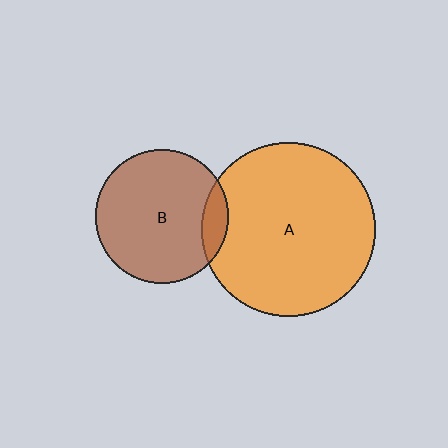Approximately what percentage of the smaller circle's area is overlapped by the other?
Approximately 10%.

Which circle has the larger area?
Circle A (orange).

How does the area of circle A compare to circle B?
Approximately 1.7 times.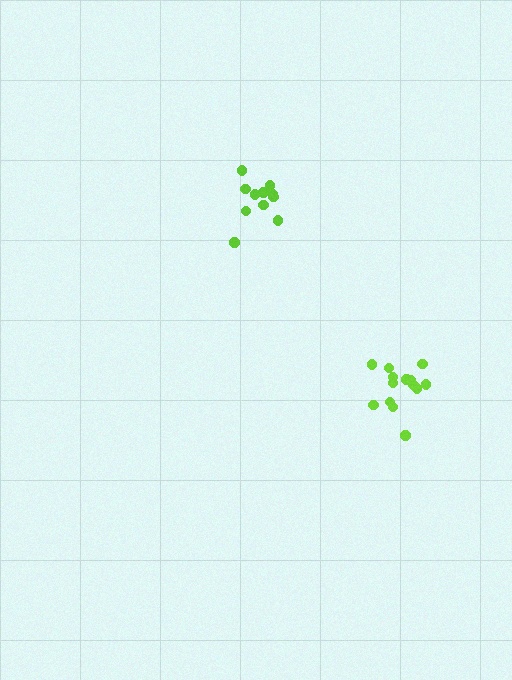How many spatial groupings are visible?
There are 2 spatial groupings.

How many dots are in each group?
Group 1: 11 dots, Group 2: 14 dots (25 total).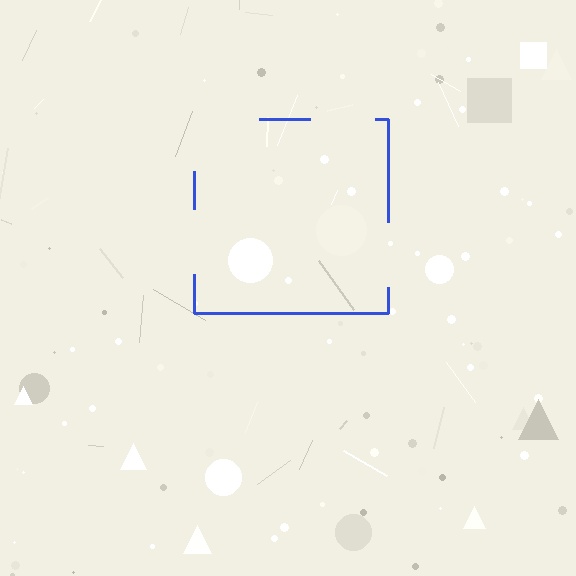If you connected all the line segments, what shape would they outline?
They would outline a square.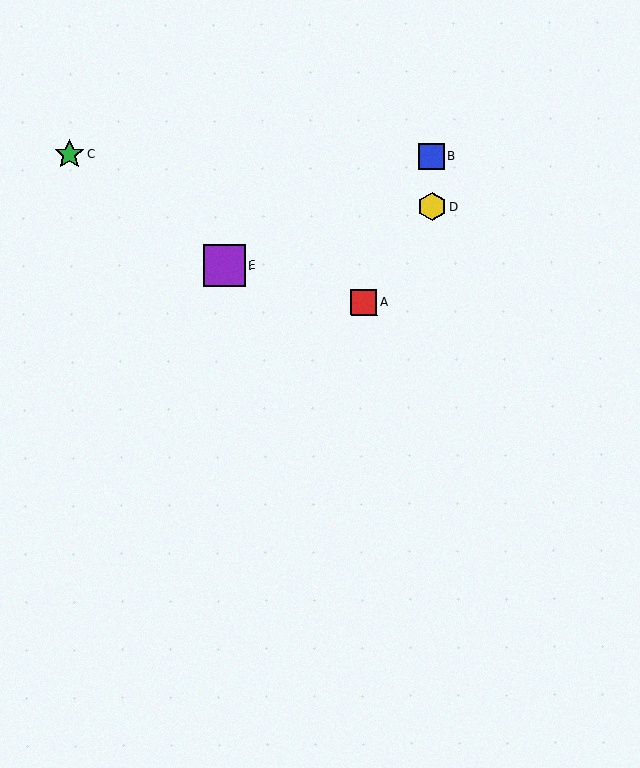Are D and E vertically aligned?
No, D is at x≈432 and E is at x≈225.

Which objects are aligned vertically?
Objects B, D are aligned vertically.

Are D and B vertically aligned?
Yes, both are at x≈432.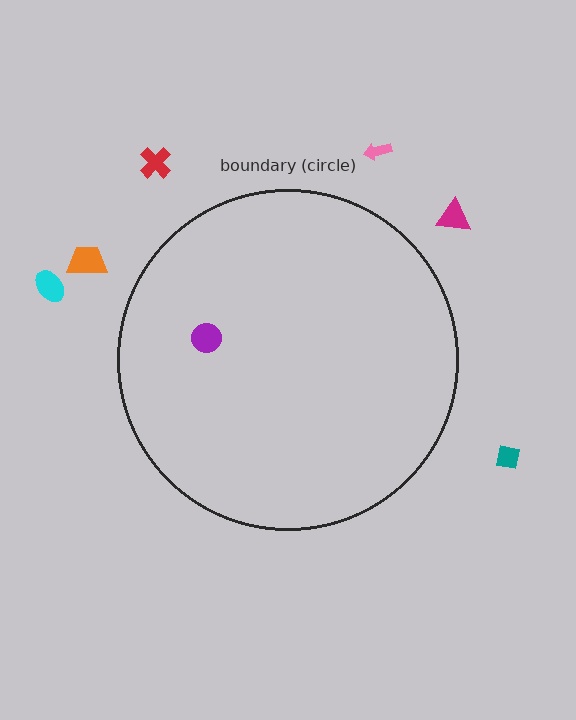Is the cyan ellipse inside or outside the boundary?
Outside.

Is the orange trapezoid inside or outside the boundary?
Outside.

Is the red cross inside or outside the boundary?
Outside.